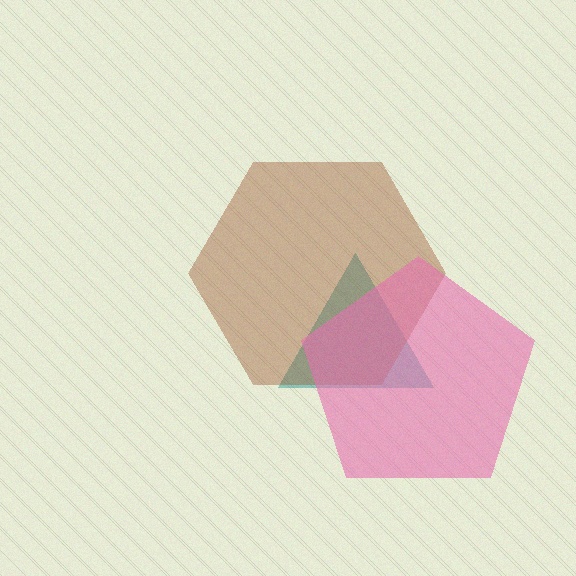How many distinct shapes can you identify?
There are 3 distinct shapes: a teal triangle, a brown hexagon, a pink pentagon.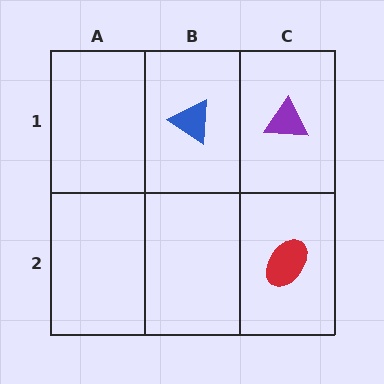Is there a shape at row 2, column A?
No, that cell is empty.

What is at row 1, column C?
A purple triangle.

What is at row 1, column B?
A blue triangle.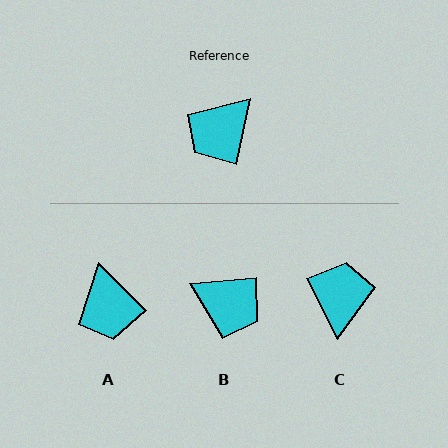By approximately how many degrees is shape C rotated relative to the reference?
Approximately 141 degrees clockwise.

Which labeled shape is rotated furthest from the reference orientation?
C, about 141 degrees away.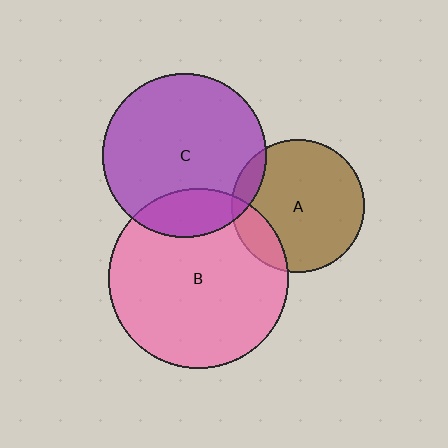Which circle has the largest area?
Circle B (pink).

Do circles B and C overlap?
Yes.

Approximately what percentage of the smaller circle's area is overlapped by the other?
Approximately 20%.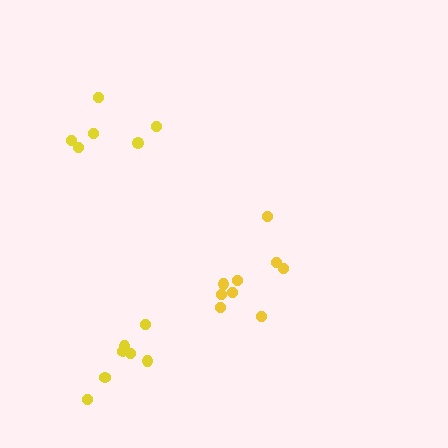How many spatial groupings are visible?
There are 3 spatial groupings.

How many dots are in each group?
Group 1: 6 dots, Group 2: 9 dots, Group 3: 7 dots (22 total).